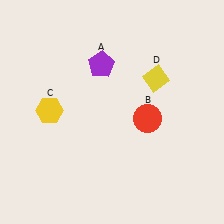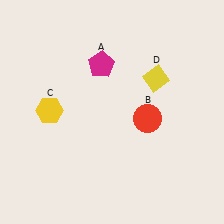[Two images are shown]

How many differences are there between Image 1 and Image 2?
There is 1 difference between the two images.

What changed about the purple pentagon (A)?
In Image 1, A is purple. In Image 2, it changed to magenta.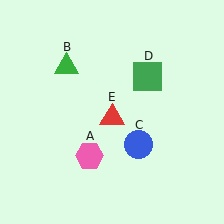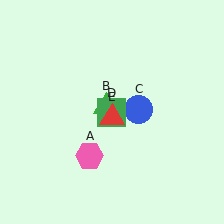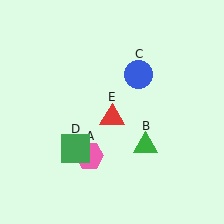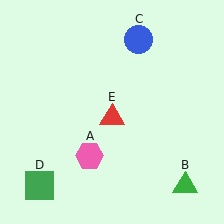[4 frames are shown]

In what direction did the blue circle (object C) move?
The blue circle (object C) moved up.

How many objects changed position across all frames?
3 objects changed position: green triangle (object B), blue circle (object C), green square (object D).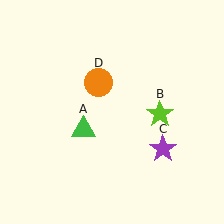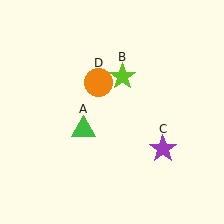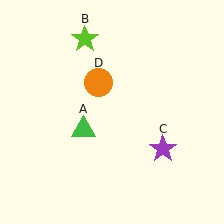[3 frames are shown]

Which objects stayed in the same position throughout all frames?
Green triangle (object A) and purple star (object C) and orange circle (object D) remained stationary.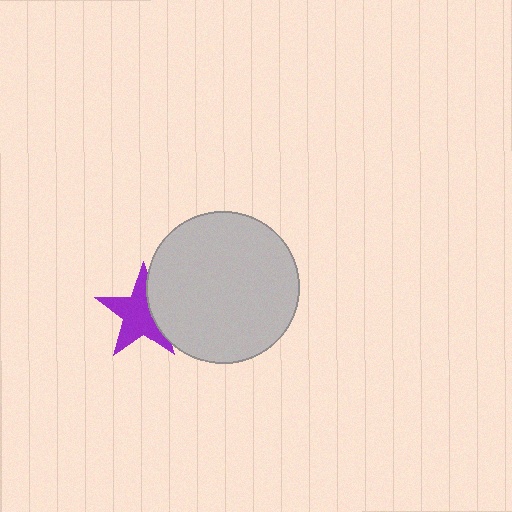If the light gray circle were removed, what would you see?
You would see the complete purple star.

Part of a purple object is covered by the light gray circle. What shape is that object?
It is a star.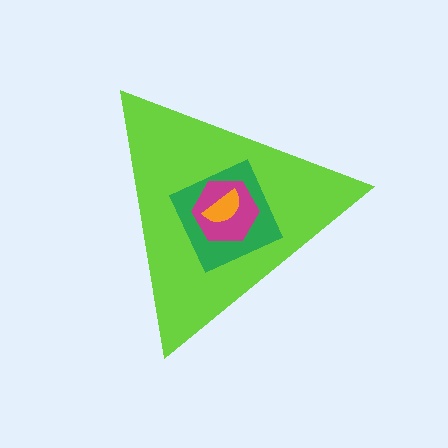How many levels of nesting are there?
4.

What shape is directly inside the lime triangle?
The green diamond.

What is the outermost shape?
The lime triangle.